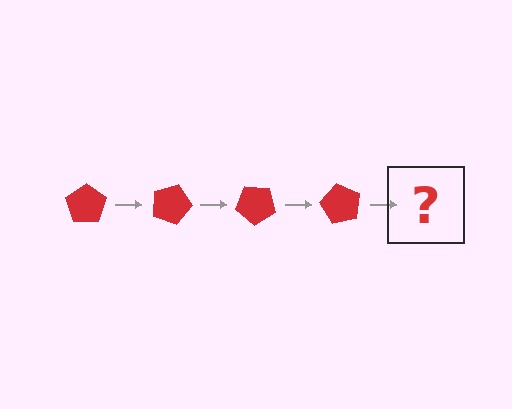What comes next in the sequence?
The next element should be a red pentagon rotated 80 degrees.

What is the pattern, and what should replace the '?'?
The pattern is that the pentagon rotates 20 degrees each step. The '?' should be a red pentagon rotated 80 degrees.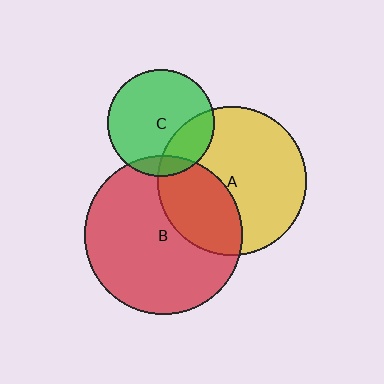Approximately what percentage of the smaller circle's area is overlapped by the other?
Approximately 10%.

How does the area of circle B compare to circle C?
Approximately 2.2 times.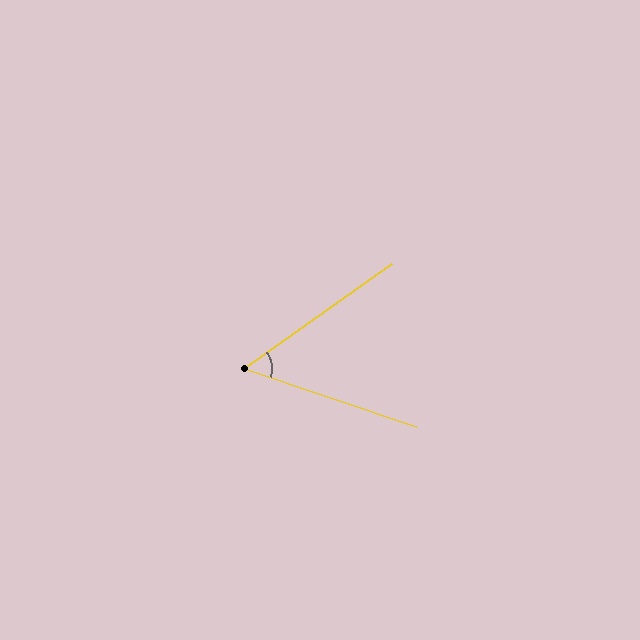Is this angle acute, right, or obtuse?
It is acute.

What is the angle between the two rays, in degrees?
Approximately 54 degrees.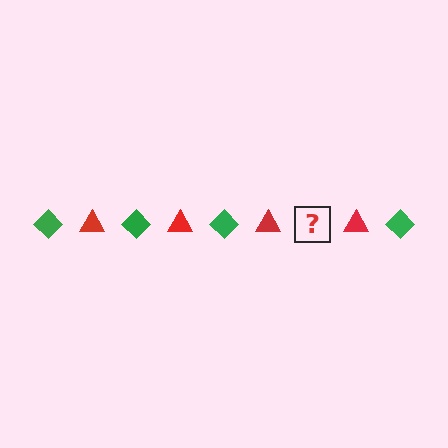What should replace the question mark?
The question mark should be replaced with a green diamond.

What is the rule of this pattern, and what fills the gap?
The rule is that the pattern alternates between green diamond and red triangle. The gap should be filled with a green diamond.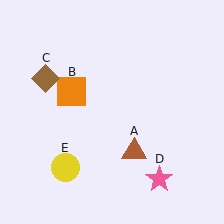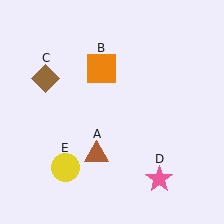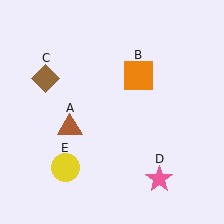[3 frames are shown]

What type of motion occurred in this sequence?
The brown triangle (object A), orange square (object B) rotated clockwise around the center of the scene.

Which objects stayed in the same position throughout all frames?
Brown diamond (object C) and pink star (object D) and yellow circle (object E) remained stationary.